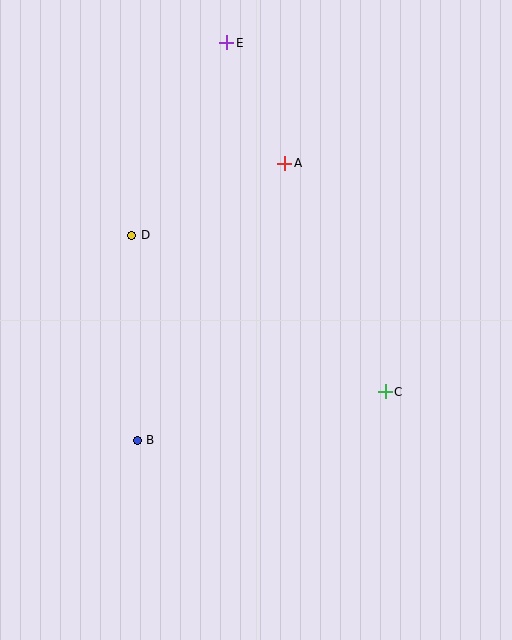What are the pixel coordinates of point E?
Point E is at (227, 43).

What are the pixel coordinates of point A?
Point A is at (285, 163).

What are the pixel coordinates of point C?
Point C is at (385, 392).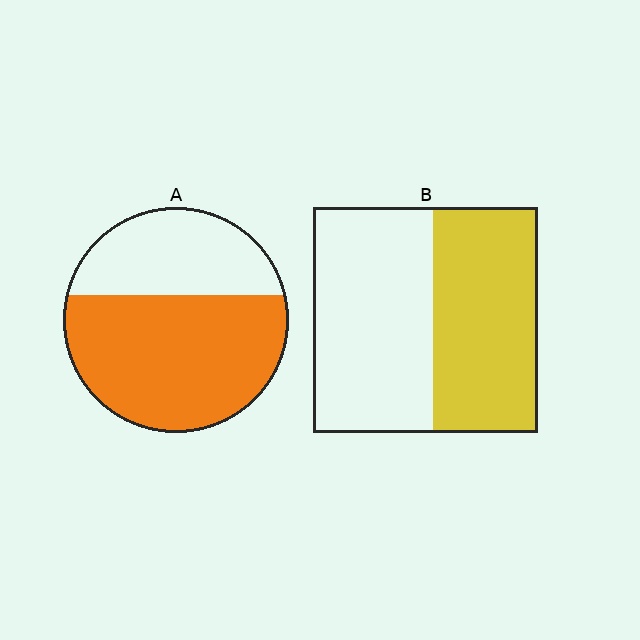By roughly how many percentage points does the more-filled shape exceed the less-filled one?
By roughly 15 percentage points (A over B).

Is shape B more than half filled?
Roughly half.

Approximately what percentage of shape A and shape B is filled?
A is approximately 65% and B is approximately 45%.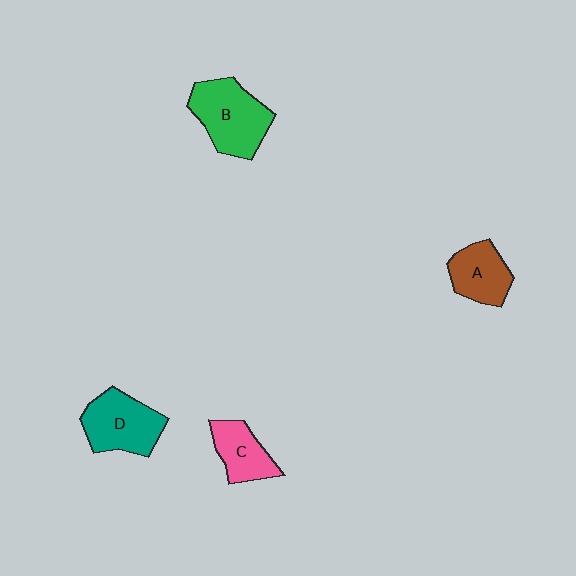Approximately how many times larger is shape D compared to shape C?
Approximately 1.4 times.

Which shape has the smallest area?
Shape C (pink).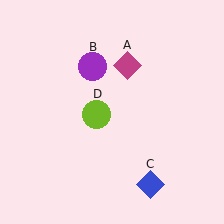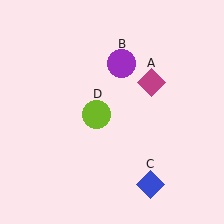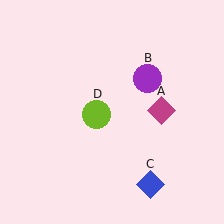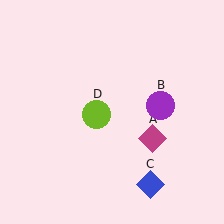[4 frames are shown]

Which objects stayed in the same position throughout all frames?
Blue diamond (object C) and lime circle (object D) remained stationary.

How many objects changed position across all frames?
2 objects changed position: magenta diamond (object A), purple circle (object B).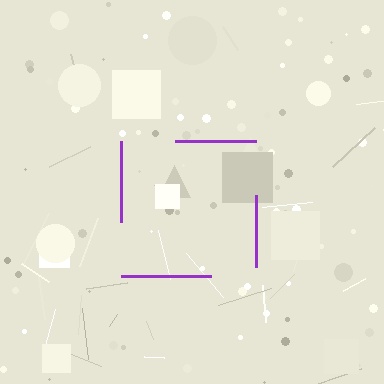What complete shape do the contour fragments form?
The contour fragments form a square.